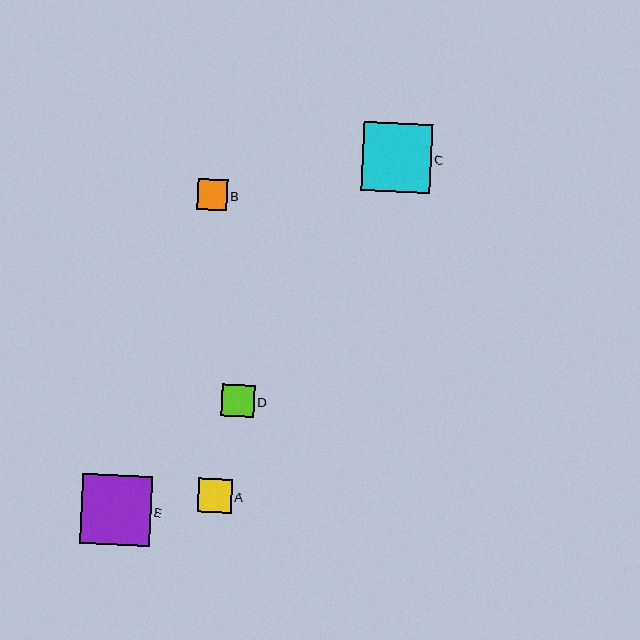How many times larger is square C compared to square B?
Square C is approximately 2.3 times the size of square B.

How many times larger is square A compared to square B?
Square A is approximately 1.1 times the size of square B.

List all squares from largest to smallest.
From largest to smallest: E, C, A, D, B.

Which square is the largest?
Square E is the largest with a size of approximately 70 pixels.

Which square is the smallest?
Square B is the smallest with a size of approximately 30 pixels.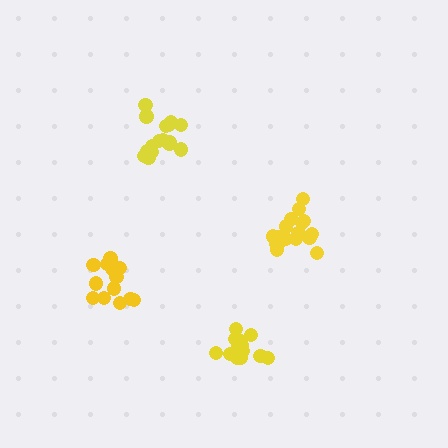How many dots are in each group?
Group 1: 14 dots, Group 2: 17 dots, Group 3: 17 dots, Group 4: 17 dots (65 total).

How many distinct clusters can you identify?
There are 4 distinct clusters.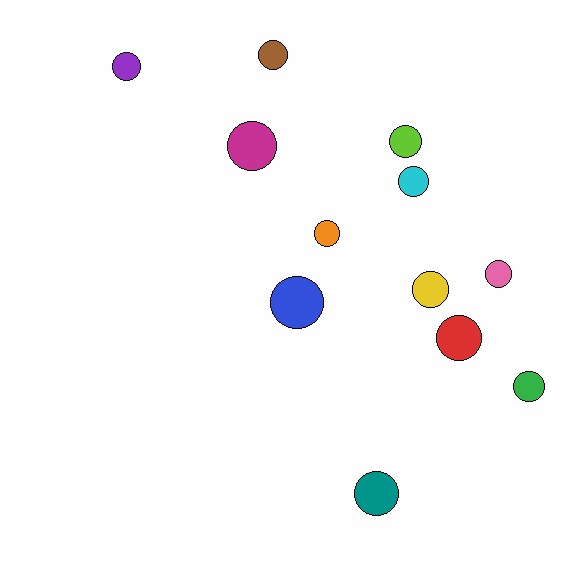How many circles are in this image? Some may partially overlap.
There are 12 circles.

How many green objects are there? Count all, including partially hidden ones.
There is 1 green object.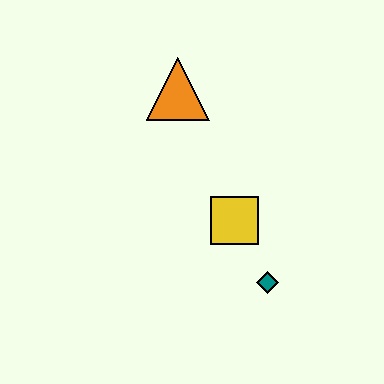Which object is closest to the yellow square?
The teal diamond is closest to the yellow square.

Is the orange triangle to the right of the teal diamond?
No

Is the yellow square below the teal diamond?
No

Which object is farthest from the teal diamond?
The orange triangle is farthest from the teal diamond.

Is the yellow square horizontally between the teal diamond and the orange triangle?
Yes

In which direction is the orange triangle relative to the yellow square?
The orange triangle is above the yellow square.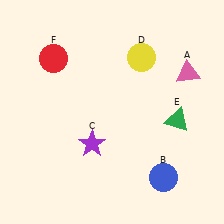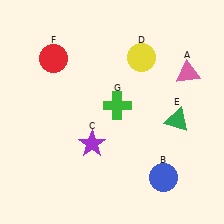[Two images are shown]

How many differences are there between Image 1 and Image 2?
There is 1 difference between the two images.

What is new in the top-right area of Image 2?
A green cross (G) was added in the top-right area of Image 2.